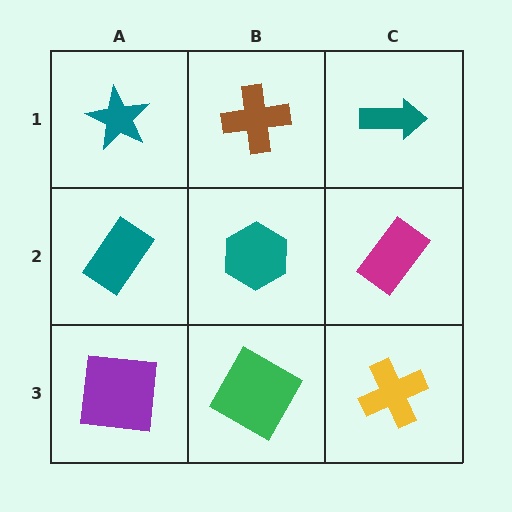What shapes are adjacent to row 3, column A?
A teal rectangle (row 2, column A), a green square (row 3, column B).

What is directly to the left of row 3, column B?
A purple square.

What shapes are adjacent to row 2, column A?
A teal star (row 1, column A), a purple square (row 3, column A), a teal hexagon (row 2, column B).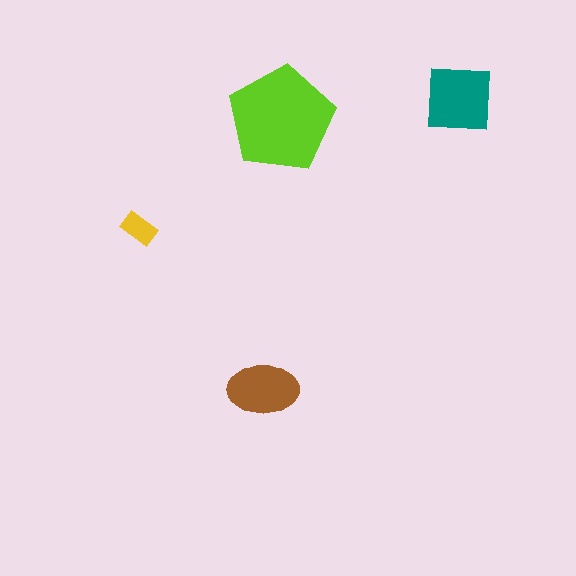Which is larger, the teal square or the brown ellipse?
The teal square.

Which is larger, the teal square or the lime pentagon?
The lime pentagon.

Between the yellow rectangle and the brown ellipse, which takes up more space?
The brown ellipse.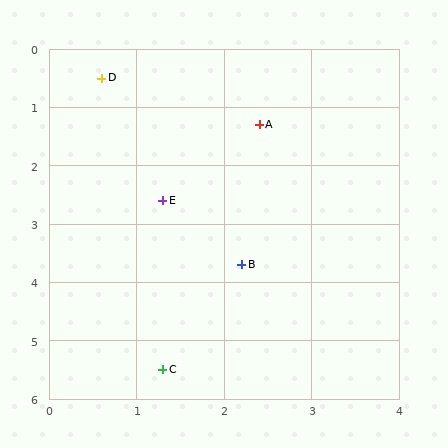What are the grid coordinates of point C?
Point C is at approximately (1.3, 5.5).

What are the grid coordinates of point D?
Point D is at approximately (0.6, 0.5).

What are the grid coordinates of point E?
Point E is at approximately (1.3, 2.6).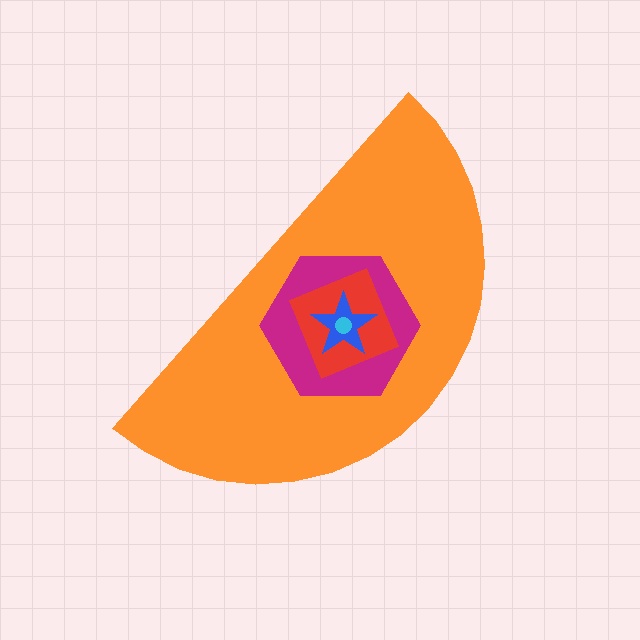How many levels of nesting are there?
5.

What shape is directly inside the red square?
The blue star.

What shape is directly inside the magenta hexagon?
The red square.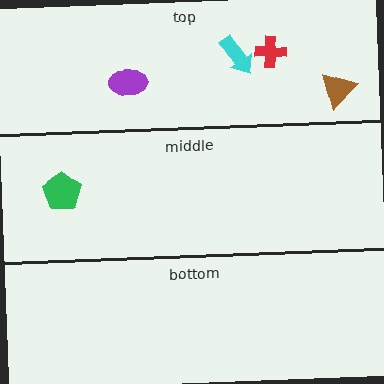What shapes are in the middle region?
The green pentagon.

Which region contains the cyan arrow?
The top region.